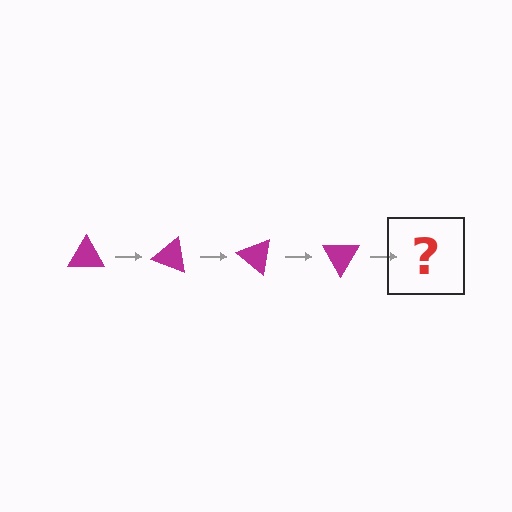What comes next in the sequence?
The next element should be a magenta triangle rotated 80 degrees.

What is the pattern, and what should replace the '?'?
The pattern is that the triangle rotates 20 degrees each step. The '?' should be a magenta triangle rotated 80 degrees.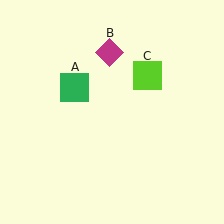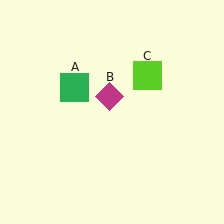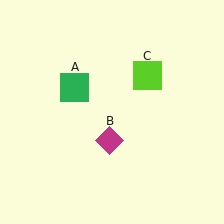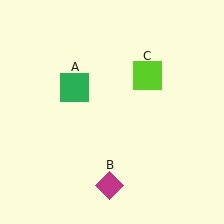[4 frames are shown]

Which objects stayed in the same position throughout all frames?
Green square (object A) and lime square (object C) remained stationary.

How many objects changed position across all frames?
1 object changed position: magenta diamond (object B).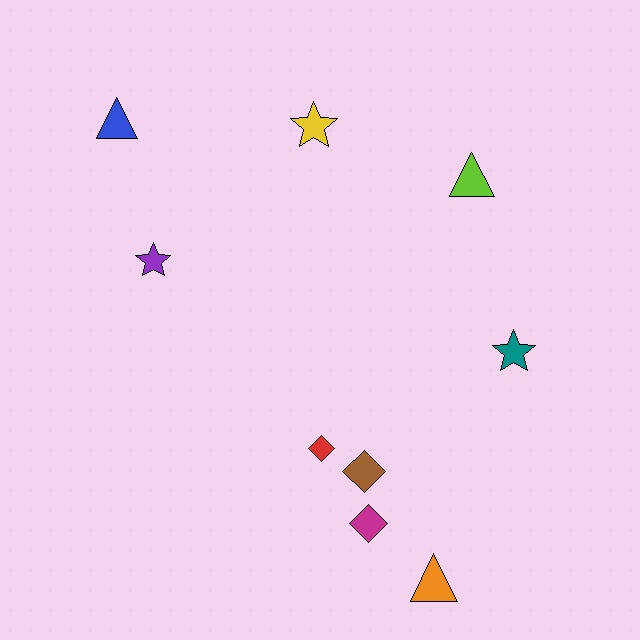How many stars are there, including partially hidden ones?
There are 3 stars.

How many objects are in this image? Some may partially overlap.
There are 9 objects.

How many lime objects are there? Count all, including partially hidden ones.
There is 1 lime object.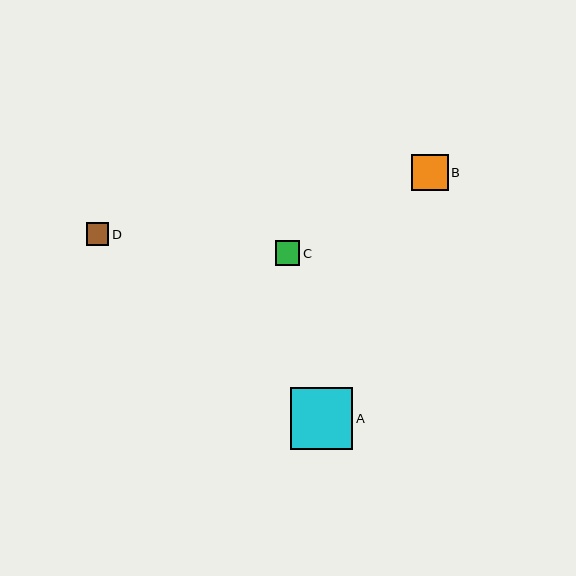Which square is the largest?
Square A is the largest with a size of approximately 62 pixels.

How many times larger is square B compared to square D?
Square B is approximately 1.6 times the size of square D.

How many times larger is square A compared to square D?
Square A is approximately 2.8 times the size of square D.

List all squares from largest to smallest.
From largest to smallest: A, B, C, D.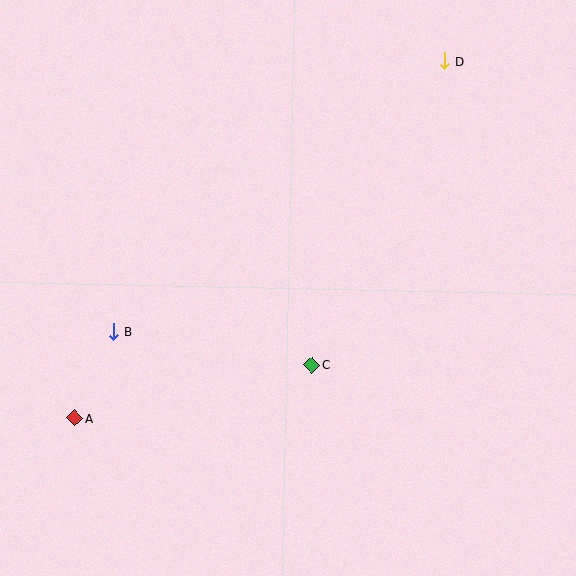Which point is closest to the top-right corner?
Point D is closest to the top-right corner.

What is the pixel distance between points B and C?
The distance between B and C is 201 pixels.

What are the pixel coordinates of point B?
Point B is at (114, 331).